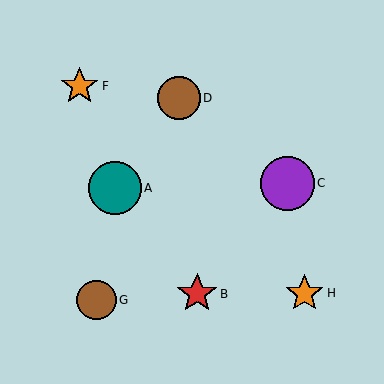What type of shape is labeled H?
Shape H is an orange star.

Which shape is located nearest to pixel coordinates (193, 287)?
The red star (labeled B) at (197, 294) is nearest to that location.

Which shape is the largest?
The purple circle (labeled C) is the largest.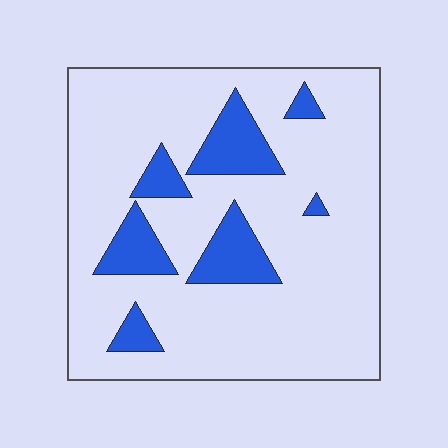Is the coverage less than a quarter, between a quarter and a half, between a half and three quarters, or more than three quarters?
Less than a quarter.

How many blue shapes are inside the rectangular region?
7.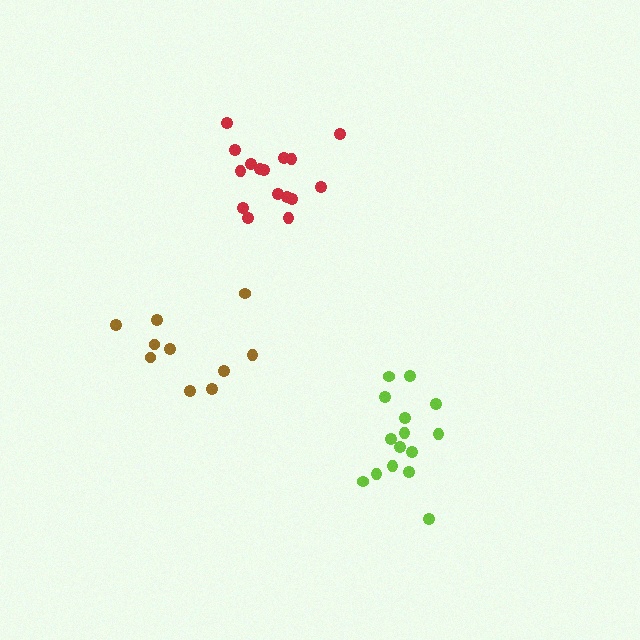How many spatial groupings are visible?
There are 3 spatial groupings.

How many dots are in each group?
Group 1: 16 dots, Group 2: 10 dots, Group 3: 15 dots (41 total).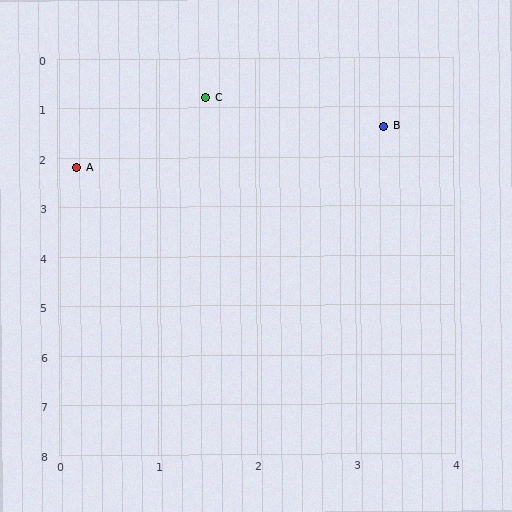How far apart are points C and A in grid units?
Points C and A are about 1.9 grid units apart.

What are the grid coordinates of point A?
Point A is at approximately (0.2, 2.2).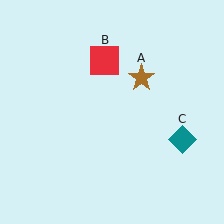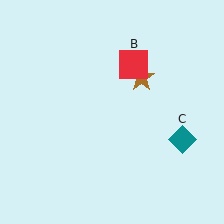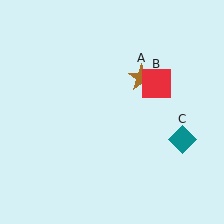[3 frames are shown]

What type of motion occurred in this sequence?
The red square (object B) rotated clockwise around the center of the scene.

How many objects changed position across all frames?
1 object changed position: red square (object B).